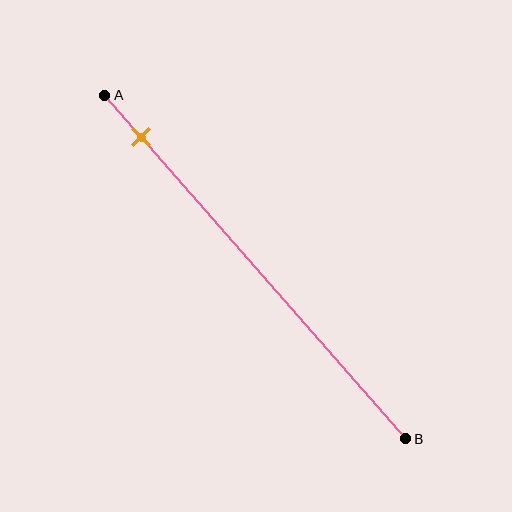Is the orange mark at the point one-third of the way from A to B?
No, the mark is at about 10% from A, not at the 33% one-third point.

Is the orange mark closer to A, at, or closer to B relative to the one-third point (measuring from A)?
The orange mark is closer to point A than the one-third point of segment AB.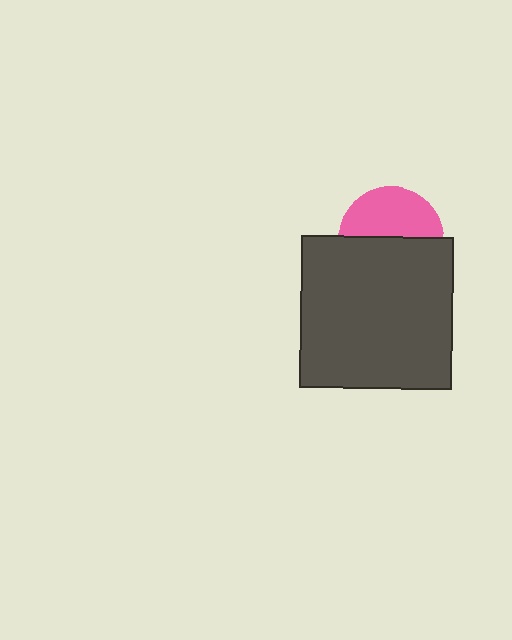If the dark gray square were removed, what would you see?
You would see the complete pink circle.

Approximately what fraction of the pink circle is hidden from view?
Roughly 54% of the pink circle is hidden behind the dark gray square.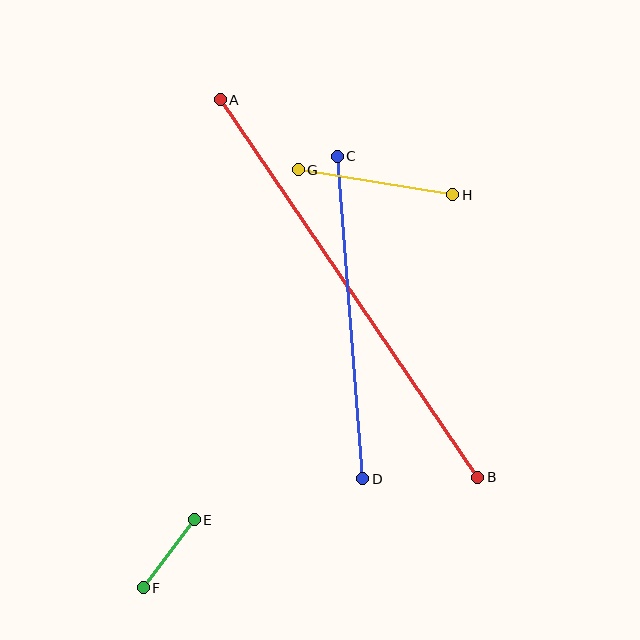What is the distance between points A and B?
The distance is approximately 457 pixels.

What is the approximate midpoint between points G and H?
The midpoint is at approximately (376, 182) pixels.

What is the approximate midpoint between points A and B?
The midpoint is at approximately (349, 289) pixels.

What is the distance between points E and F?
The distance is approximately 85 pixels.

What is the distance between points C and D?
The distance is approximately 323 pixels.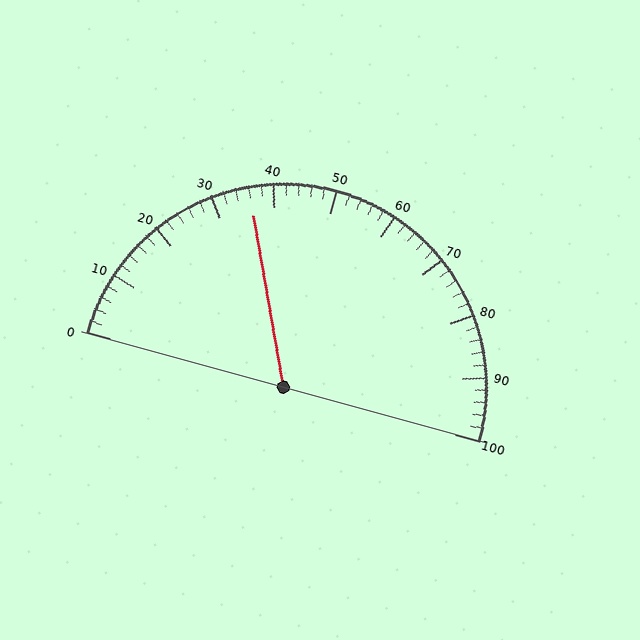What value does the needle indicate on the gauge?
The needle indicates approximately 36.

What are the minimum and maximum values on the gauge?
The gauge ranges from 0 to 100.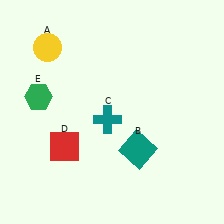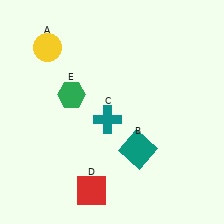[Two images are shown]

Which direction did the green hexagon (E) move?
The green hexagon (E) moved right.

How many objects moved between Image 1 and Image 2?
2 objects moved between the two images.